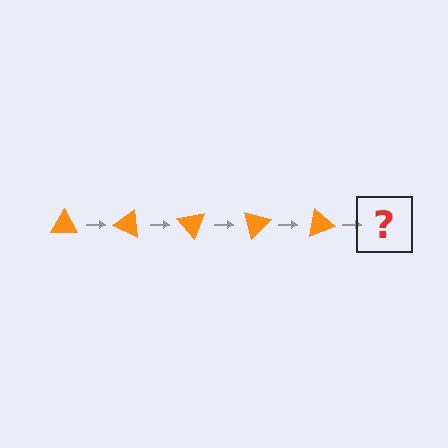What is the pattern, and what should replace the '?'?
The pattern is that the triangle rotates 25 degrees each step. The '?' should be an orange triangle rotated 125 degrees.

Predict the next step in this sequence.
The next step is an orange triangle rotated 125 degrees.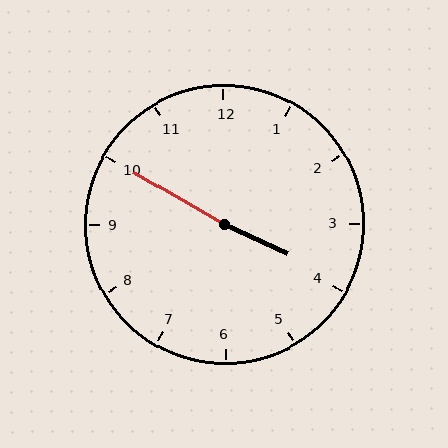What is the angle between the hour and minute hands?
Approximately 175 degrees.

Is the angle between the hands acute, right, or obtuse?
It is obtuse.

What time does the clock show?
3:50.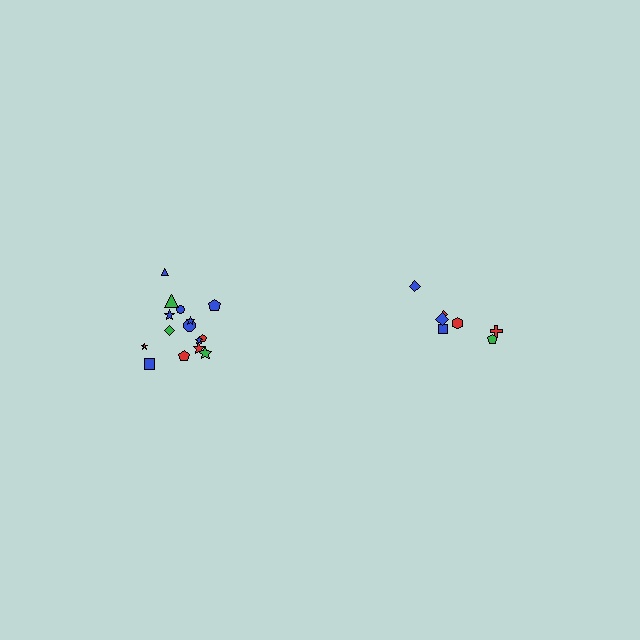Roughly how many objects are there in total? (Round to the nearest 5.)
Roughly 20 objects in total.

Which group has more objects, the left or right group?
The left group.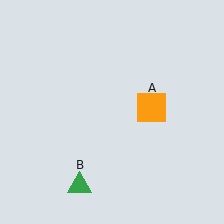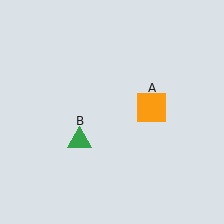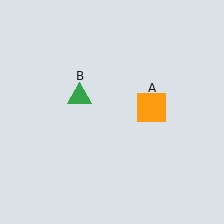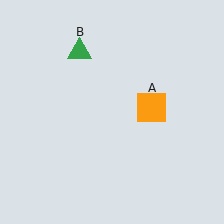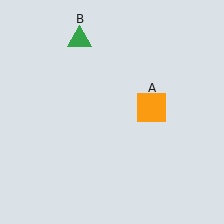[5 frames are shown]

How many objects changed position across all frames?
1 object changed position: green triangle (object B).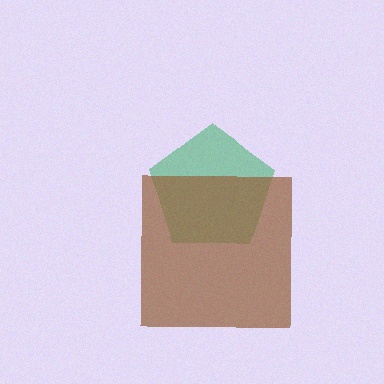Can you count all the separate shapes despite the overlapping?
Yes, there are 2 separate shapes.